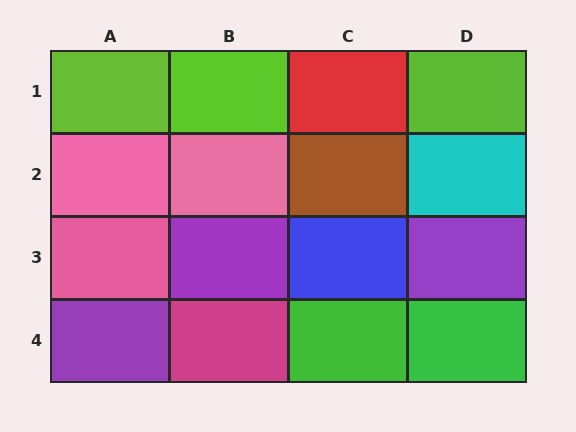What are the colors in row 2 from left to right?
Pink, pink, brown, cyan.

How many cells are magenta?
1 cell is magenta.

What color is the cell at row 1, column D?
Lime.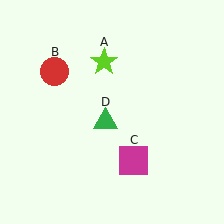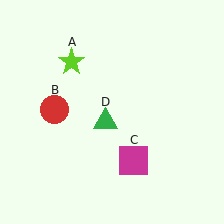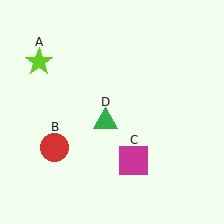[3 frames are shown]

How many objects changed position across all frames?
2 objects changed position: lime star (object A), red circle (object B).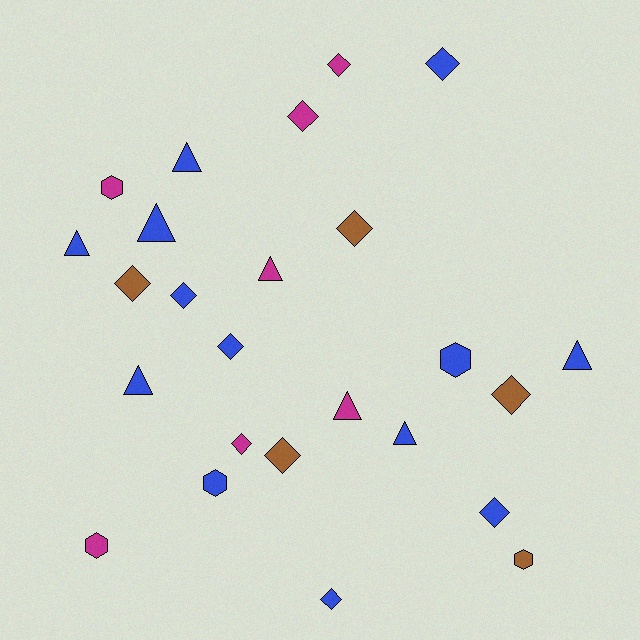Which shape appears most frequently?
Diamond, with 12 objects.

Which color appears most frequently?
Blue, with 13 objects.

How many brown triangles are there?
There are no brown triangles.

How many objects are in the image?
There are 25 objects.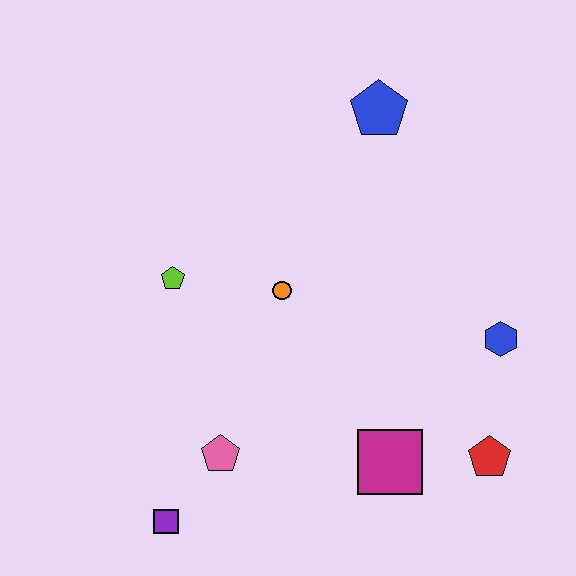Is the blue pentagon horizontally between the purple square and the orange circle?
No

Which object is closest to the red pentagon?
The magenta square is closest to the red pentagon.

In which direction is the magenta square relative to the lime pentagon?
The magenta square is to the right of the lime pentagon.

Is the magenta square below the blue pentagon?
Yes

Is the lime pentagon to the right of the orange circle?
No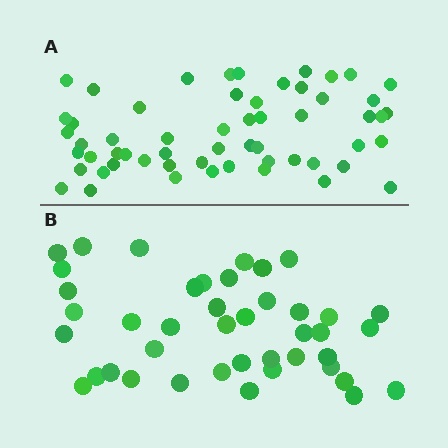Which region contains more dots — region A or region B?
Region A (the top region) has more dots.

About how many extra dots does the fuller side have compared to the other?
Region A has approximately 15 more dots than region B.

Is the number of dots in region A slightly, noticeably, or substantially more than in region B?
Region A has noticeably more, but not dramatically so. The ratio is roughly 1.4 to 1.